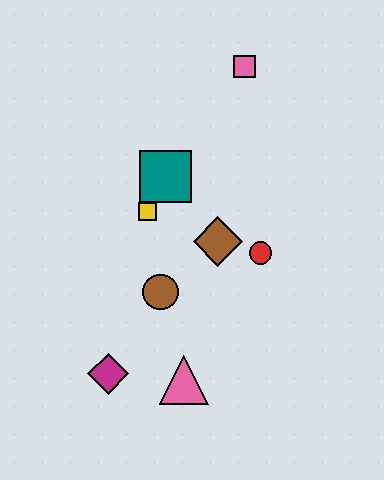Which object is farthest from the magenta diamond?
The pink square is farthest from the magenta diamond.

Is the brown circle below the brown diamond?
Yes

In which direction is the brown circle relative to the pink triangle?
The brown circle is above the pink triangle.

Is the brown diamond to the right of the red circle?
No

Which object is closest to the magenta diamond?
The pink triangle is closest to the magenta diamond.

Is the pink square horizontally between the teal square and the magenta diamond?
No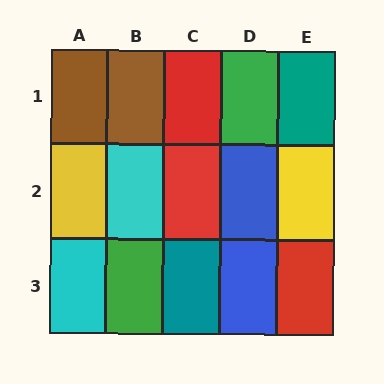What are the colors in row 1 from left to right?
Brown, brown, red, green, teal.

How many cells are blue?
2 cells are blue.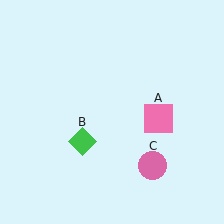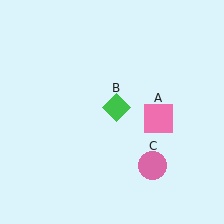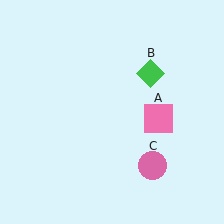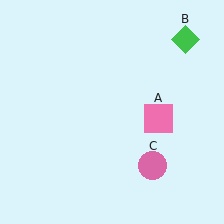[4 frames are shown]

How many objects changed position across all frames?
1 object changed position: green diamond (object B).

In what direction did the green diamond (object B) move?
The green diamond (object B) moved up and to the right.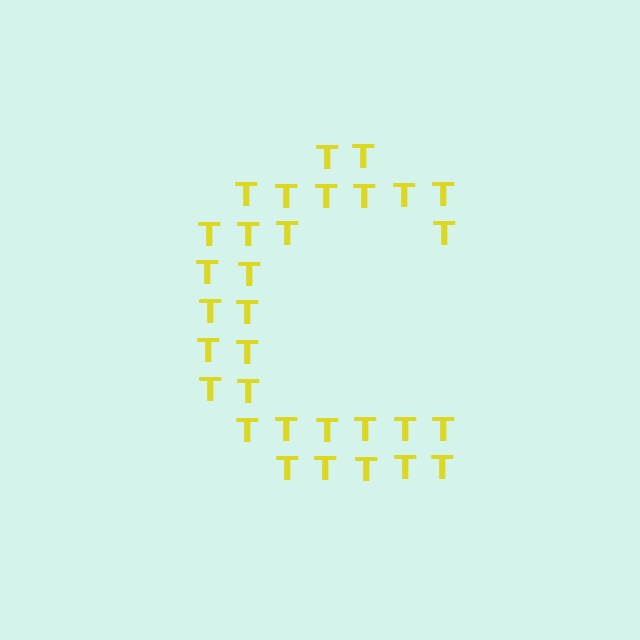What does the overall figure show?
The overall figure shows the letter C.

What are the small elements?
The small elements are letter T's.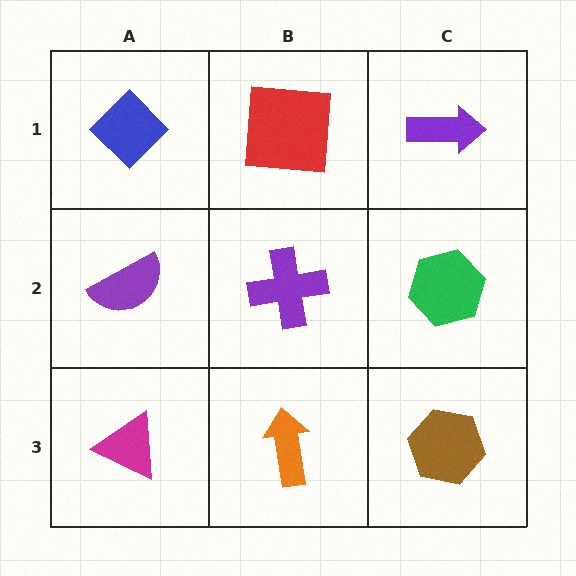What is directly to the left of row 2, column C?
A purple cross.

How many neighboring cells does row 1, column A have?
2.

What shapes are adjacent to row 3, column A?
A purple semicircle (row 2, column A), an orange arrow (row 3, column B).